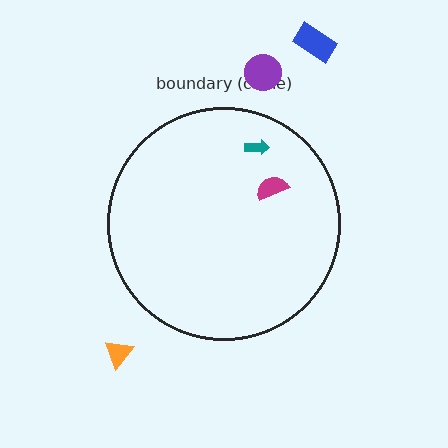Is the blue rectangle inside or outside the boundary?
Outside.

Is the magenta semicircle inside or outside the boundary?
Inside.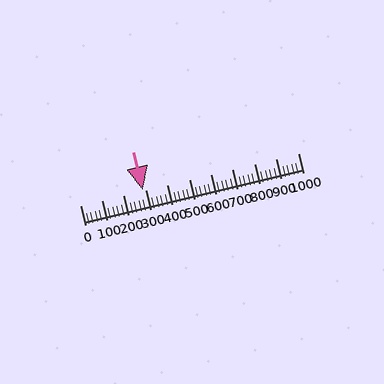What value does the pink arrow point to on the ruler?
The pink arrow points to approximately 289.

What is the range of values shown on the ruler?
The ruler shows values from 0 to 1000.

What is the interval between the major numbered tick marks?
The major tick marks are spaced 100 units apart.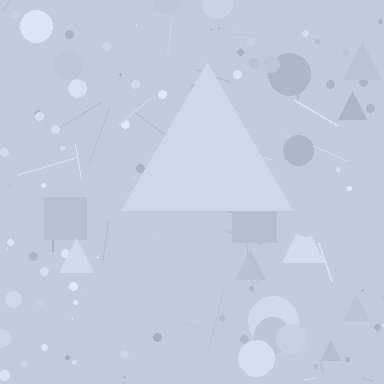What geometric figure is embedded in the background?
A triangle is embedded in the background.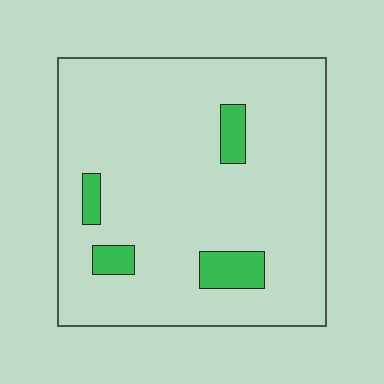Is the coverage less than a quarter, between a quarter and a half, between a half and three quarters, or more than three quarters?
Less than a quarter.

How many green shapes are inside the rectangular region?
4.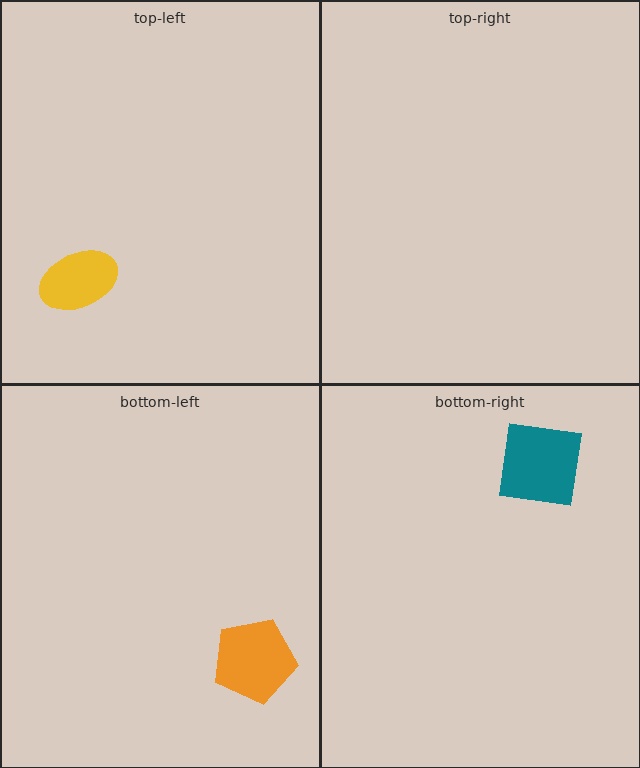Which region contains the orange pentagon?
The bottom-left region.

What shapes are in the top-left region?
The yellow ellipse.